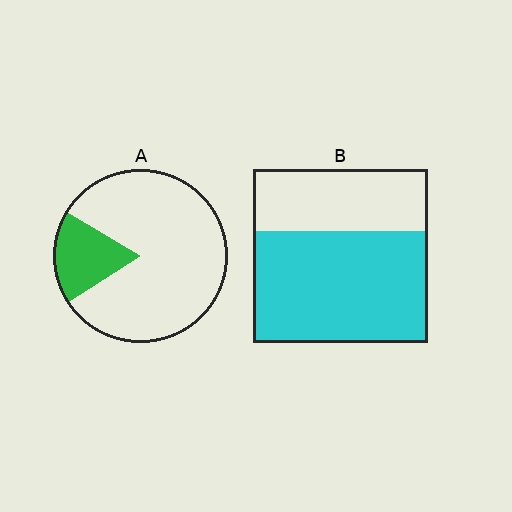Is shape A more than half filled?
No.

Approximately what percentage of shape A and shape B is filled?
A is approximately 20% and B is approximately 65%.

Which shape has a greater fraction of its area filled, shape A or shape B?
Shape B.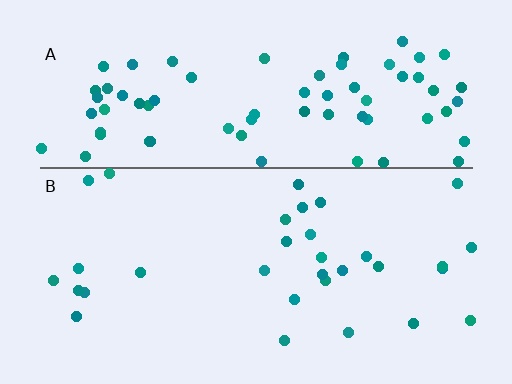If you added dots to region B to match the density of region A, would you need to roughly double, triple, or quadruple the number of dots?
Approximately double.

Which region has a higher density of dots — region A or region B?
A (the top).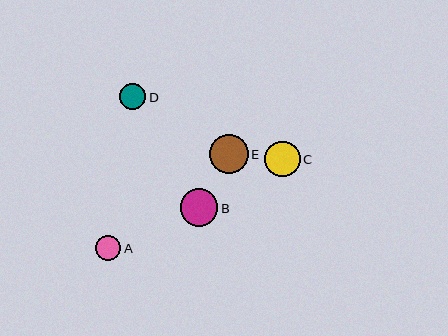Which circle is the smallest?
Circle A is the smallest with a size of approximately 25 pixels.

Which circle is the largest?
Circle E is the largest with a size of approximately 39 pixels.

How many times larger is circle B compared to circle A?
Circle B is approximately 1.5 times the size of circle A.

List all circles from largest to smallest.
From largest to smallest: E, B, C, D, A.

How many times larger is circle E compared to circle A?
Circle E is approximately 1.5 times the size of circle A.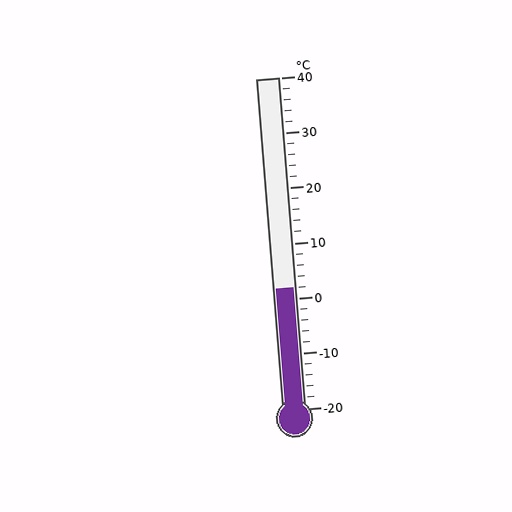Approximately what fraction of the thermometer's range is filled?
The thermometer is filled to approximately 35% of its range.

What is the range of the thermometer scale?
The thermometer scale ranges from -20°C to 40°C.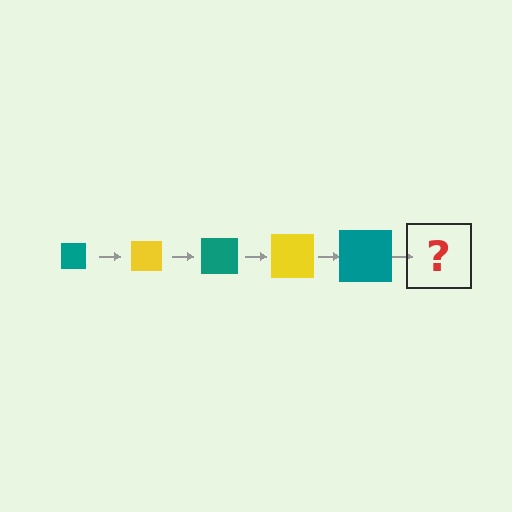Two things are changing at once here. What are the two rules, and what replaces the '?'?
The two rules are that the square grows larger each step and the color cycles through teal and yellow. The '?' should be a yellow square, larger than the previous one.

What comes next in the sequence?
The next element should be a yellow square, larger than the previous one.